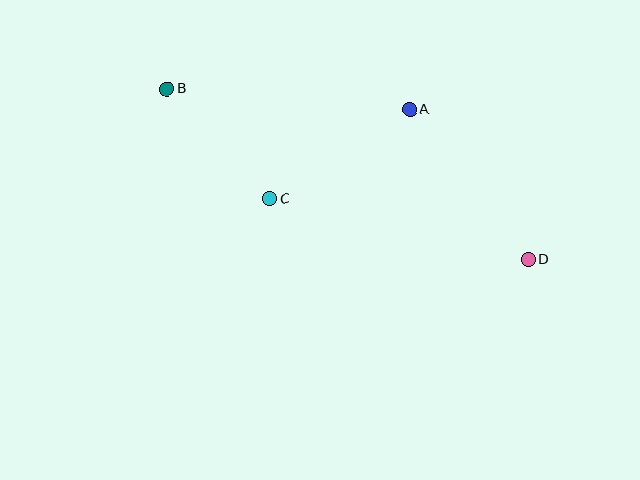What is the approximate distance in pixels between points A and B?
The distance between A and B is approximately 244 pixels.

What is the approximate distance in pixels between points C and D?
The distance between C and D is approximately 266 pixels.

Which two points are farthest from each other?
Points B and D are farthest from each other.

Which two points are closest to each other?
Points B and C are closest to each other.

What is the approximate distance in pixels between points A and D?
The distance between A and D is approximately 191 pixels.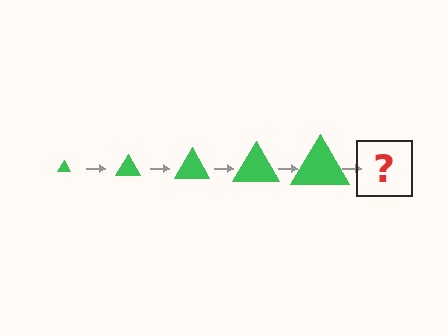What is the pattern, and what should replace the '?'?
The pattern is that the triangle gets progressively larger each step. The '?' should be a green triangle, larger than the previous one.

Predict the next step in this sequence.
The next step is a green triangle, larger than the previous one.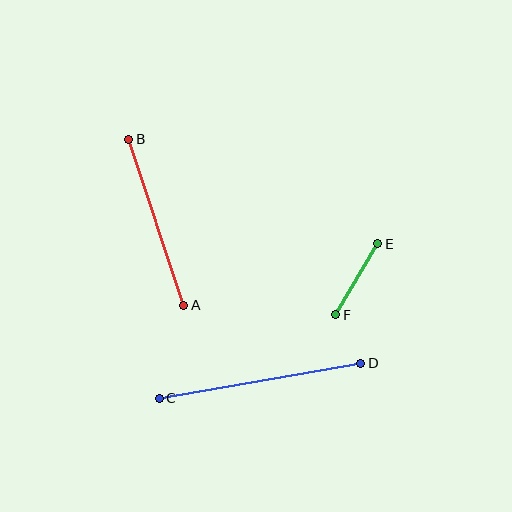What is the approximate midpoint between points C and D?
The midpoint is at approximately (260, 381) pixels.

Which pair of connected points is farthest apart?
Points C and D are farthest apart.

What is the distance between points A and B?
The distance is approximately 175 pixels.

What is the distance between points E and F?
The distance is approximately 83 pixels.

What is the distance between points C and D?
The distance is approximately 205 pixels.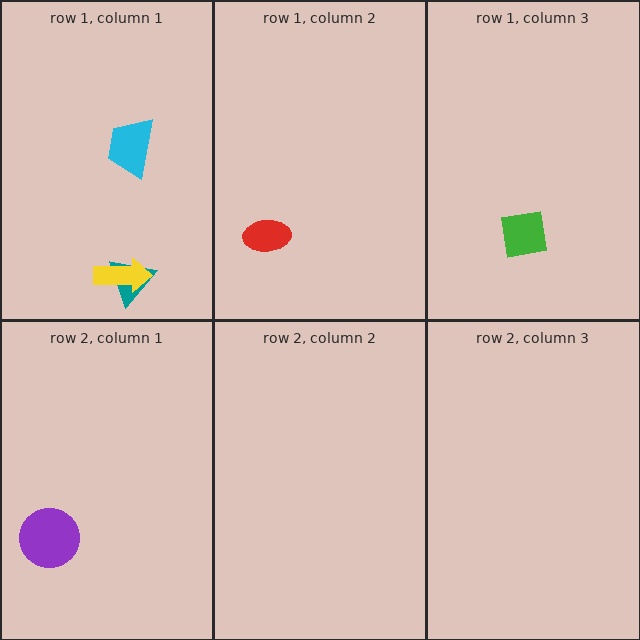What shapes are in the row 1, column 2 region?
The red ellipse.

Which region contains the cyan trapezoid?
The row 1, column 1 region.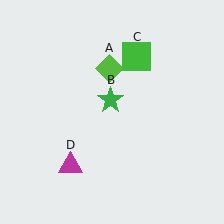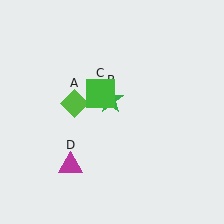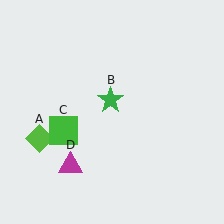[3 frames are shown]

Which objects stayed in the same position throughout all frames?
Green star (object B) and magenta triangle (object D) remained stationary.